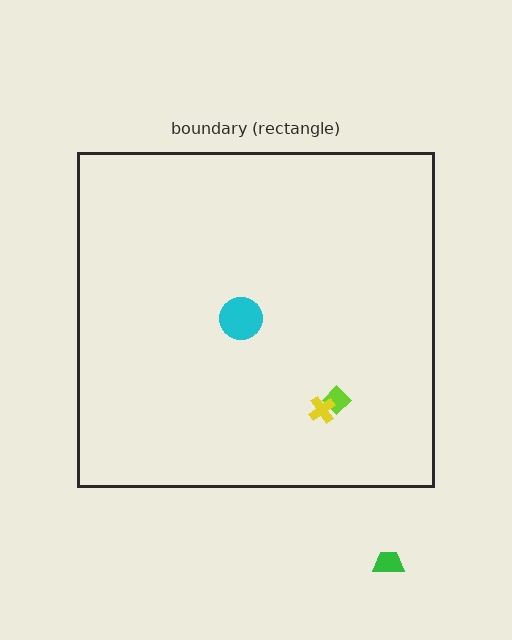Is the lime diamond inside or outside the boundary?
Inside.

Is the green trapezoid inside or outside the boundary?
Outside.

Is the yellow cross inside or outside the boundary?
Inside.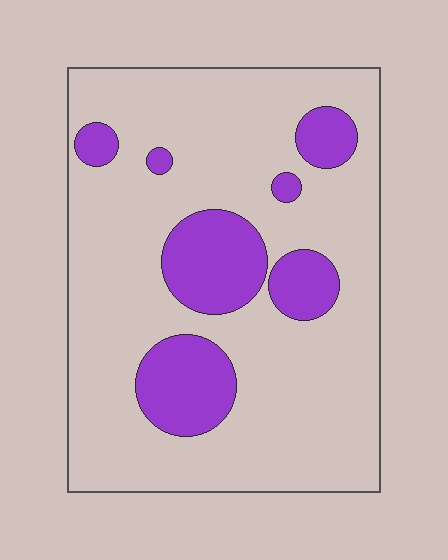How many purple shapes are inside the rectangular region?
7.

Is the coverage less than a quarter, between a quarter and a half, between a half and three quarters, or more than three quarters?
Less than a quarter.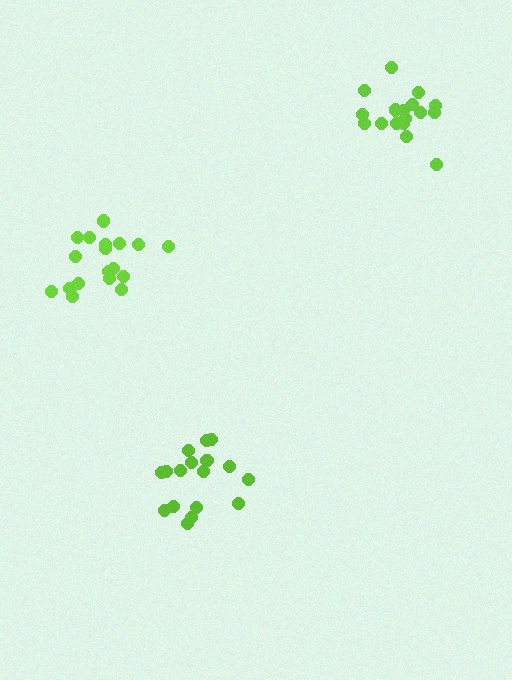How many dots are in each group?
Group 1: 17 dots, Group 2: 18 dots, Group 3: 17 dots (52 total).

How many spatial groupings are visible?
There are 3 spatial groupings.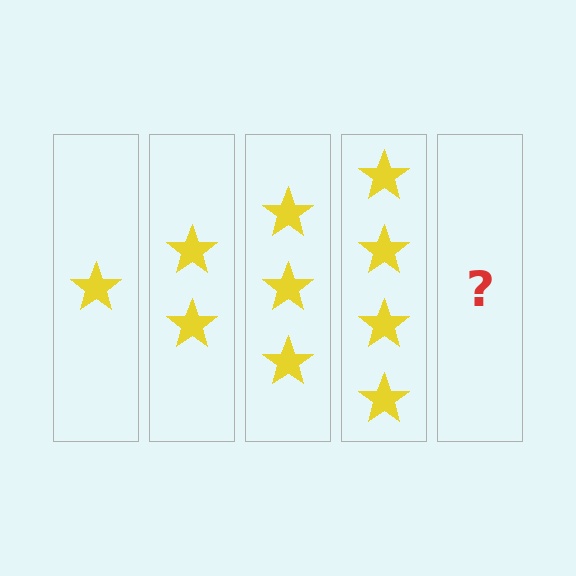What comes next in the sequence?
The next element should be 5 stars.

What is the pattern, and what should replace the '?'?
The pattern is that each step adds one more star. The '?' should be 5 stars.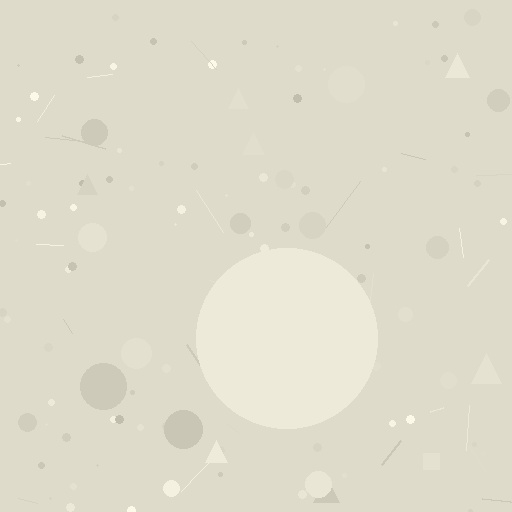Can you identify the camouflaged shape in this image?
The camouflaged shape is a circle.